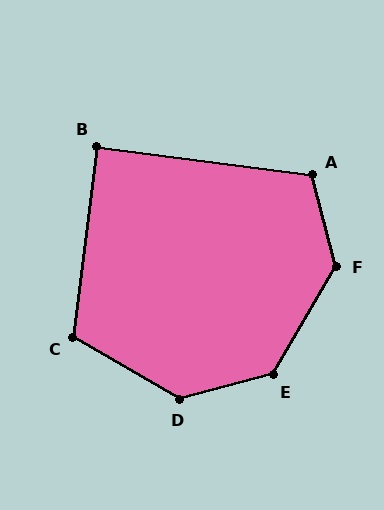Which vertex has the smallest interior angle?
B, at approximately 90 degrees.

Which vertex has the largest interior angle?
F, at approximately 135 degrees.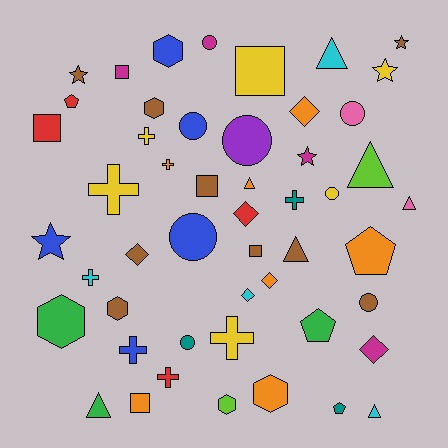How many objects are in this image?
There are 50 objects.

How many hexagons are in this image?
There are 6 hexagons.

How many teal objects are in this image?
There are 3 teal objects.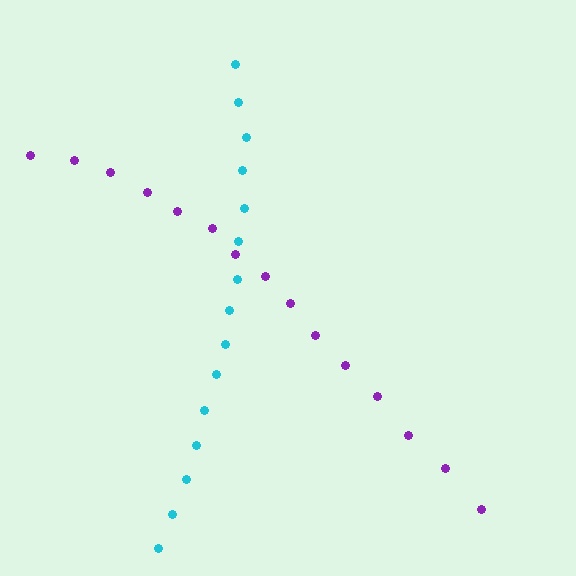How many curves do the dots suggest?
There are 2 distinct paths.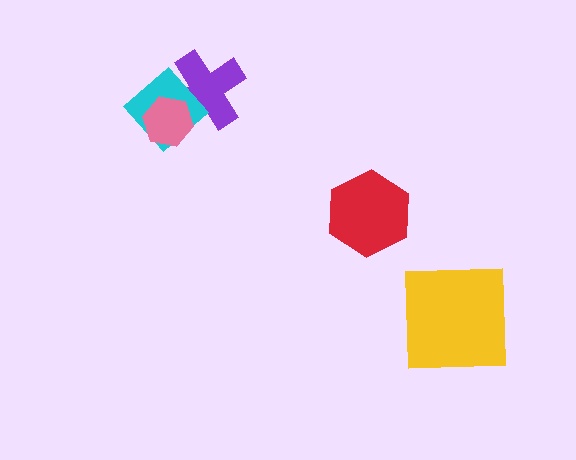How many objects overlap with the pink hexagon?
2 objects overlap with the pink hexagon.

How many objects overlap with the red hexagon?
0 objects overlap with the red hexagon.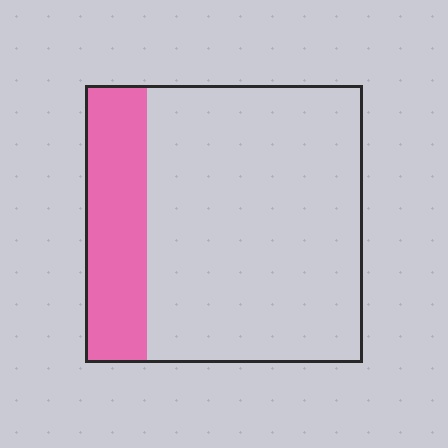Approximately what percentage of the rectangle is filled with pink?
Approximately 20%.